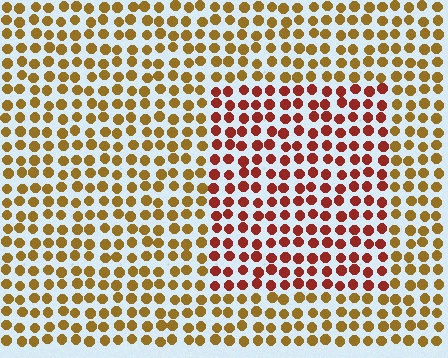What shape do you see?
I see a rectangle.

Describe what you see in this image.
The image is filled with small brown elements in a uniform arrangement. A rectangle-shaped region is visible where the elements are tinted to a slightly different hue, forming a subtle color boundary.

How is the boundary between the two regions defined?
The boundary is defined purely by a slight shift in hue (about 40 degrees). Spacing, size, and orientation are identical on both sides.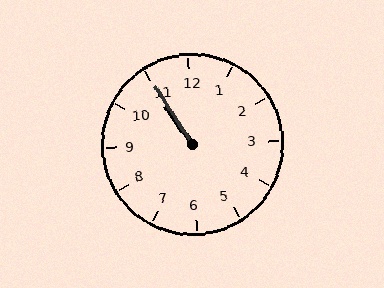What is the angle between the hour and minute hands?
Approximately 2 degrees.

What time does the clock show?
10:55.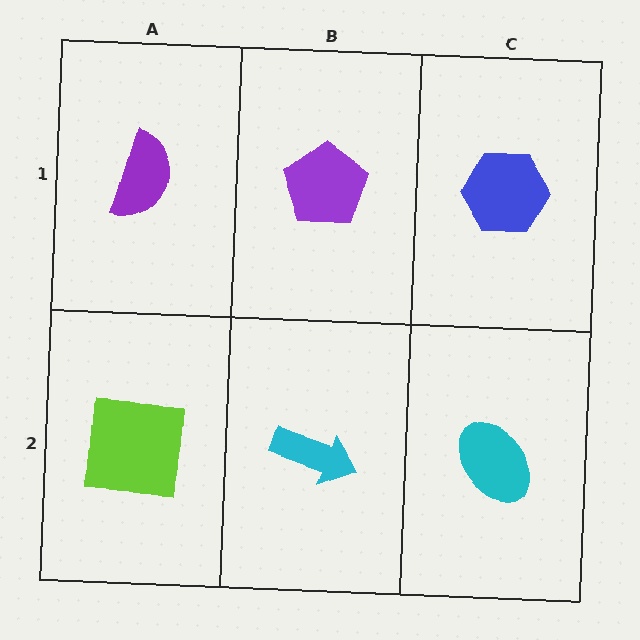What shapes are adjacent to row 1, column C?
A cyan ellipse (row 2, column C), a purple pentagon (row 1, column B).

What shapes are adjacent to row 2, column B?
A purple pentagon (row 1, column B), a lime square (row 2, column A), a cyan ellipse (row 2, column C).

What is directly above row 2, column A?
A purple semicircle.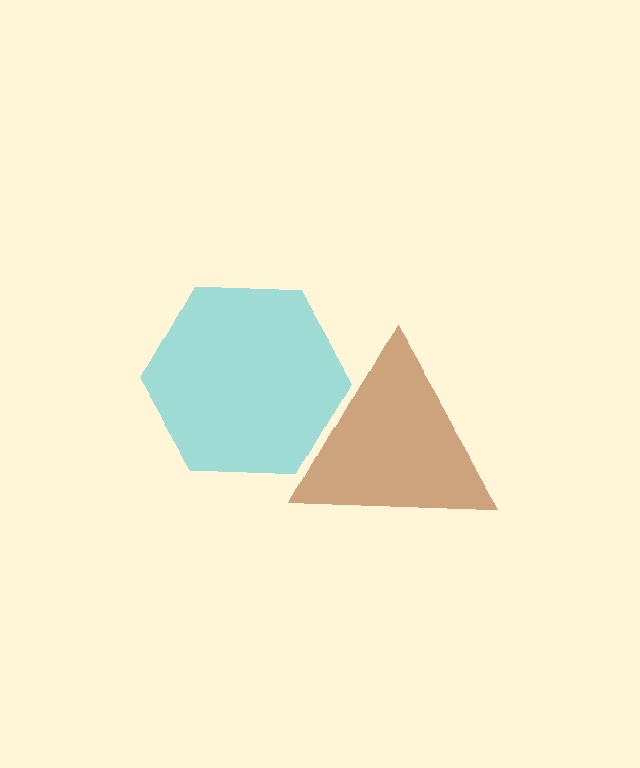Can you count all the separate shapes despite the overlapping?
Yes, there are 2 separate shapes.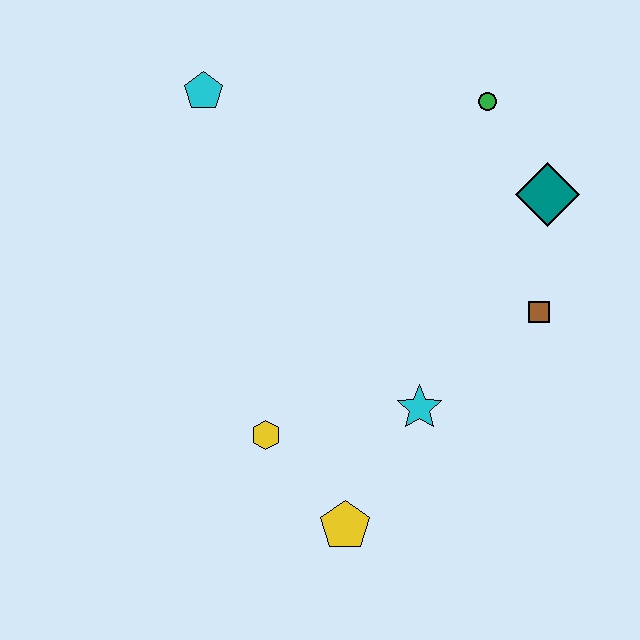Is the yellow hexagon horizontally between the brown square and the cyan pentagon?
Yes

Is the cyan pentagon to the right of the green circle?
No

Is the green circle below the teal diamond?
No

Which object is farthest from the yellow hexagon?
The green circle is farthest from the yellow hexagon.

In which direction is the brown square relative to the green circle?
The brown square is below the green circle.